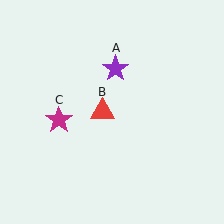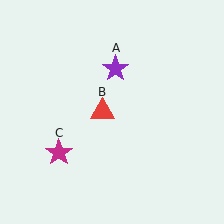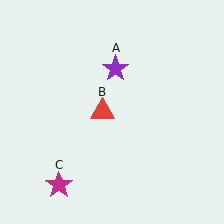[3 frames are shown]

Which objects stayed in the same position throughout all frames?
Purple star (object A) and red triangle (object B) remained stationary.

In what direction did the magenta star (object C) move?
The magenta star (object C) moved down.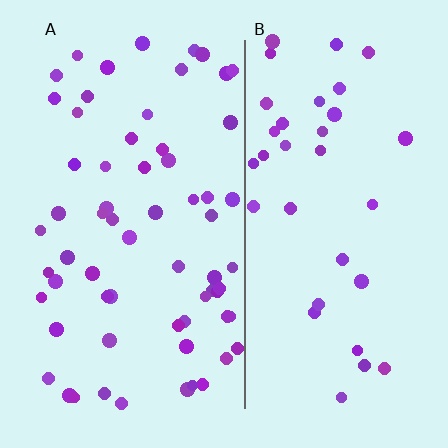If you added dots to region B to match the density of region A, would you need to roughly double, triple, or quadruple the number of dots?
Approximately double.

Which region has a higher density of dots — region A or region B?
A (the left).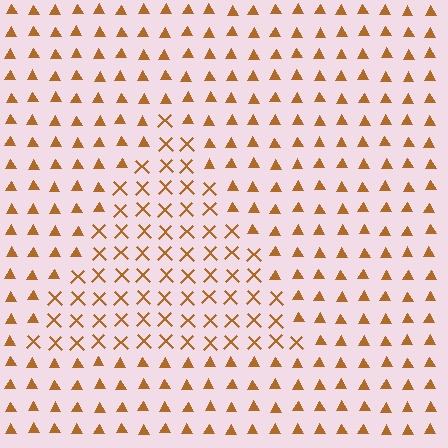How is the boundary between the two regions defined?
The boundary is defined by a change in element shape: X marks inside vs. triangles outside. All elements share the same color and spacing.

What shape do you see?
I see a triangle.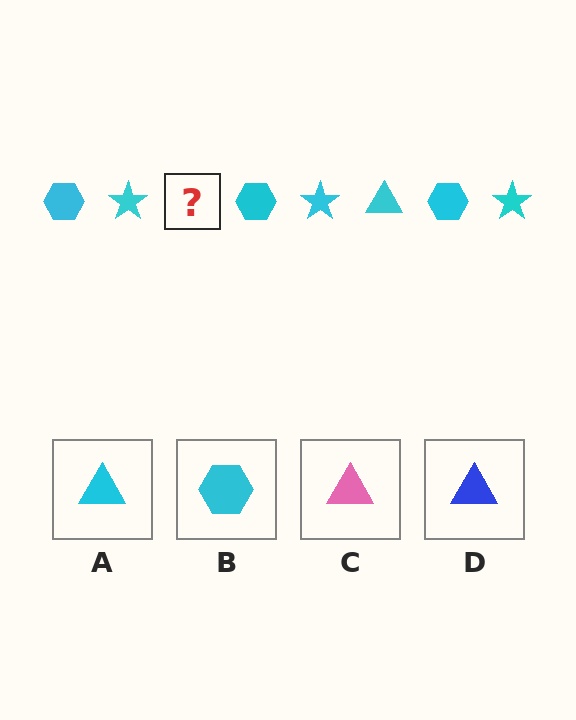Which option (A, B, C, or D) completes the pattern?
A.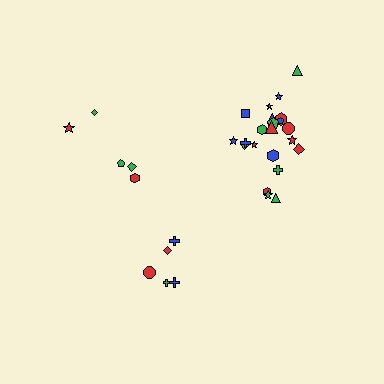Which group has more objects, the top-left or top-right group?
The top-right group.